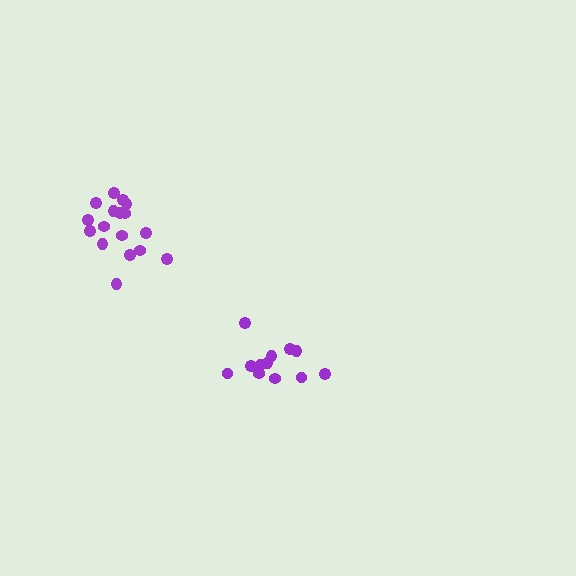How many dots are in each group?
Group 1: 12 dots, Group 2: 17 dots (29 total).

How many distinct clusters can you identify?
There are 2 distinct clusters.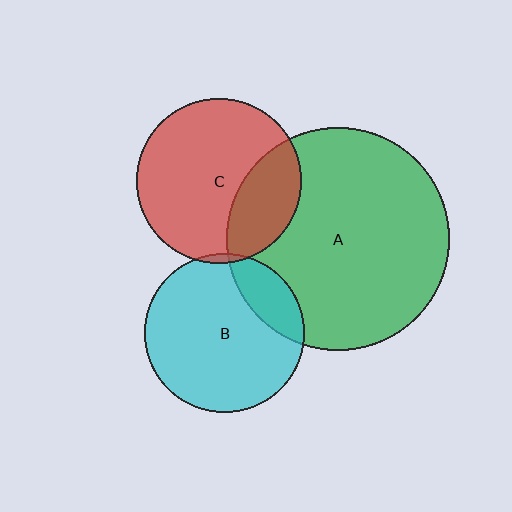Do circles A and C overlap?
Yes.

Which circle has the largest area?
Circle A (green).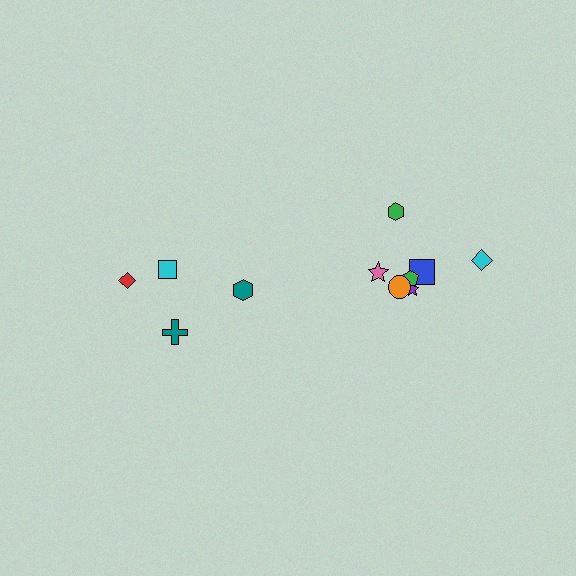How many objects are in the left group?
There are 4 objects.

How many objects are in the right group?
There are 7 objects.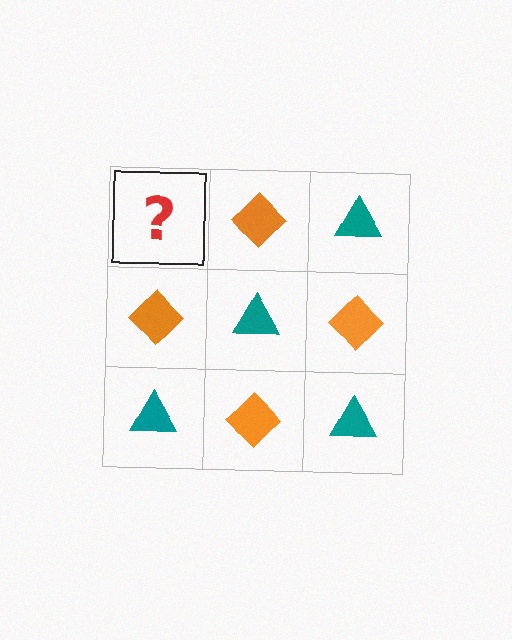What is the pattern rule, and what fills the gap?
The rule is that it alternates teal triangle and orange diamond in a checkerboard pattern. The gap should be filled with a teal triangle.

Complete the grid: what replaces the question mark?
The question mark should be replaced with a teal triangle.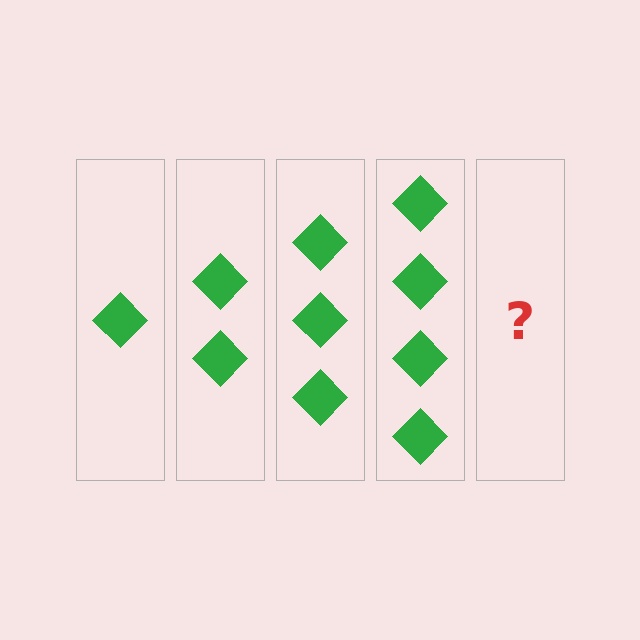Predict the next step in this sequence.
The next step is 5 diamonds.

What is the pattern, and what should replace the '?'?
The pattern is that each step adds one more diamond. The '?' should be 5 diamonds.